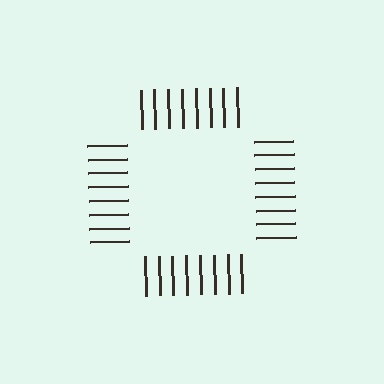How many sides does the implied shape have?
4 sides — the line-ends trace a square.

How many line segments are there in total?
32 — 8 along each of the 4 edges.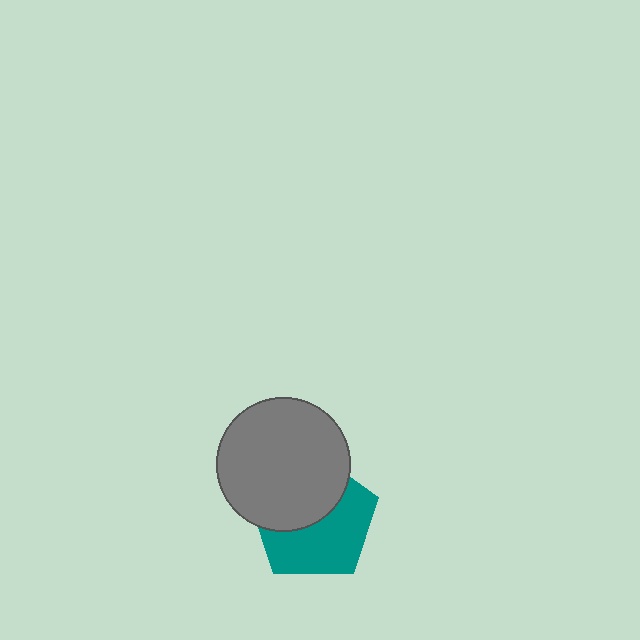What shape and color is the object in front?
The object in front is a gray circle.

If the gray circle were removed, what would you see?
You would see the complete teal pentagon.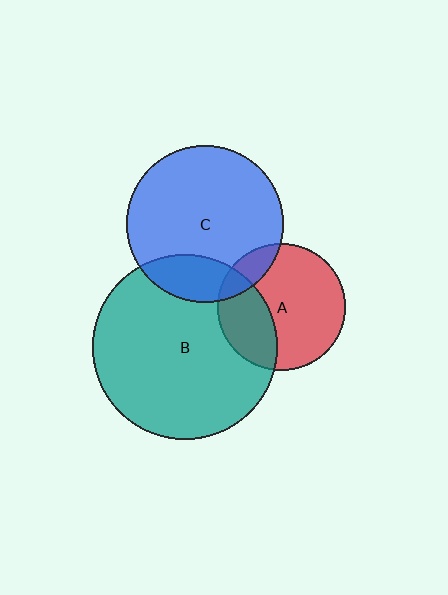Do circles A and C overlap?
Yes.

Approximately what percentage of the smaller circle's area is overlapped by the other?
Approximately 15%.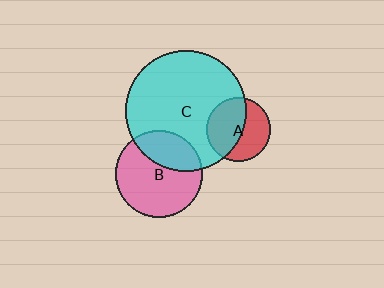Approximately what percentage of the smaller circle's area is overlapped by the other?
Approximately 30%.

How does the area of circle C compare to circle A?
Approximately 3.5 times.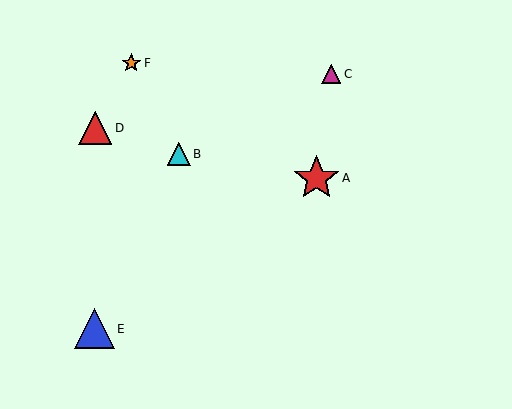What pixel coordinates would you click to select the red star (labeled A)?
Click at (317, 178) to select the red star A.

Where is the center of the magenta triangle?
The center of the magenta triangle is at (331, 74).